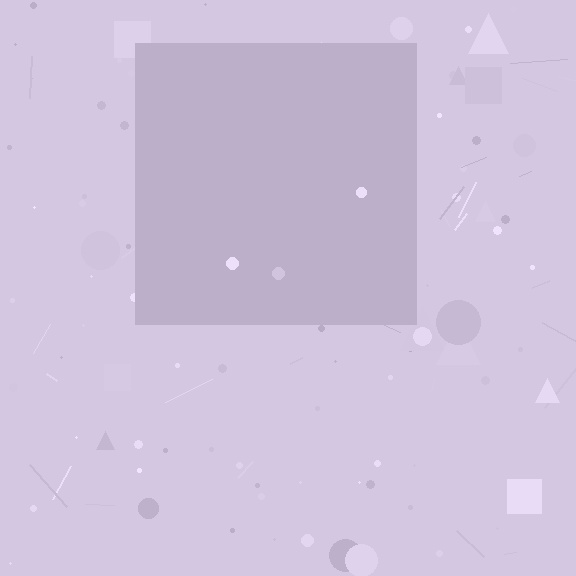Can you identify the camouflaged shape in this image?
The camouflaged shape is a square.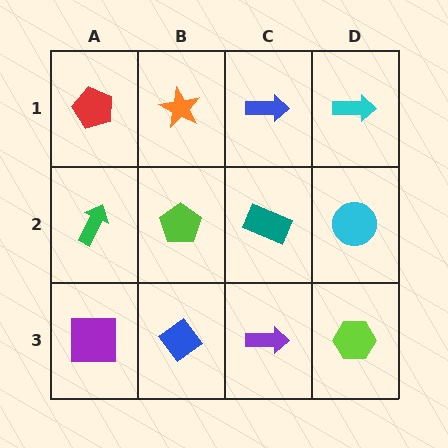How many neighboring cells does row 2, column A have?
3.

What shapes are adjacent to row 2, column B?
An orange star (row 1, column B), a blue diamond (row 3, column B), a green arrow (row 2, column A), a teal rectangle (row 2, column C).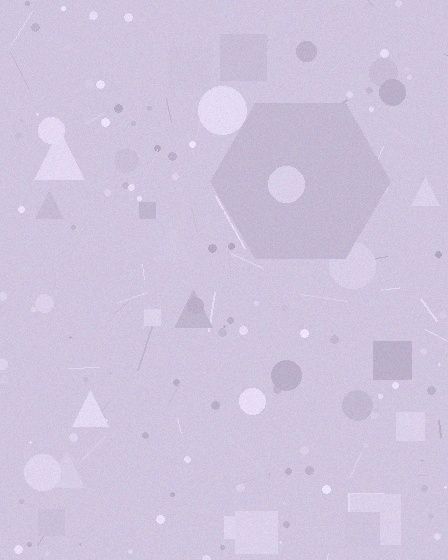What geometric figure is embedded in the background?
A hexagon is embedded in the background.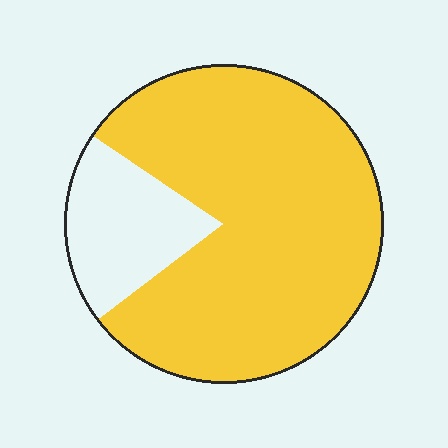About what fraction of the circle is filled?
About four fifths (4/5).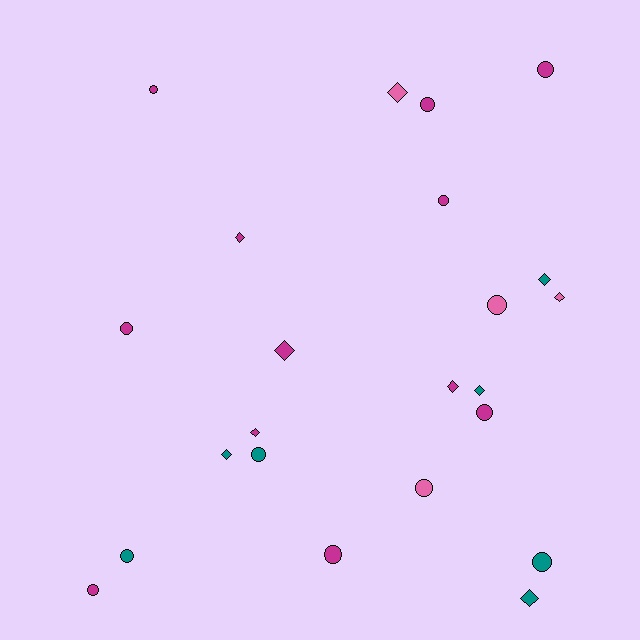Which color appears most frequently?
Magenta, with 12 objects.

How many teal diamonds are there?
There are 4 teal diamonds.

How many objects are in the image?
There are 23 objects.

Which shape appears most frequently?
Circle, with 13 objects.